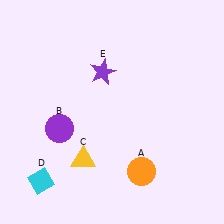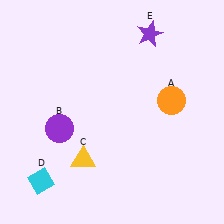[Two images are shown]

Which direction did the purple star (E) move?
The purple star (E) moved right.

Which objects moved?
The objects that moved are: the orange circle (A), the purple star (E).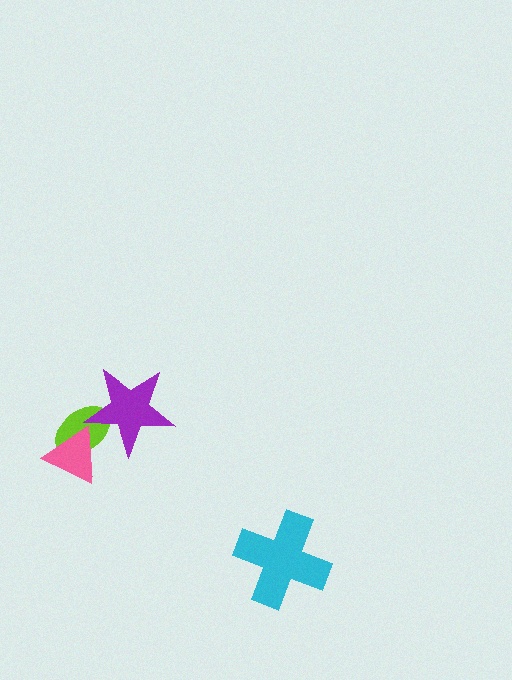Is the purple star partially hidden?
No, no other shape covers it.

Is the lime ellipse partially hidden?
Yes, it is partially covered by another shape.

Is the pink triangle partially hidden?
Yes, it is partially covered by another shape.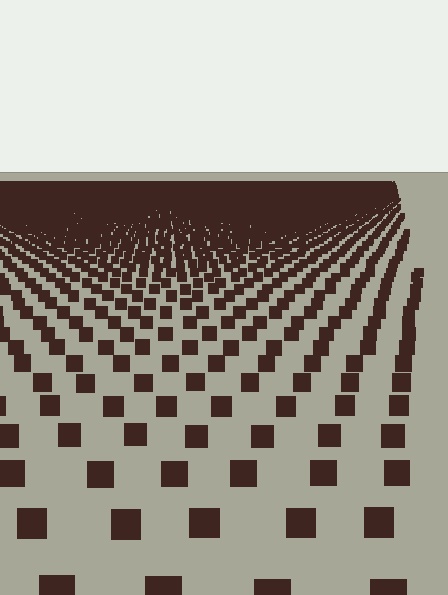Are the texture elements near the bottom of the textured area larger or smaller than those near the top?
Larger. Near the bottom, elements are closer to the viewer and appear at a bigger on-screen size.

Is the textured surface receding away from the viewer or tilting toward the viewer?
The surface is receding away from the viewer. Texture elements get smaller and denser toward the top.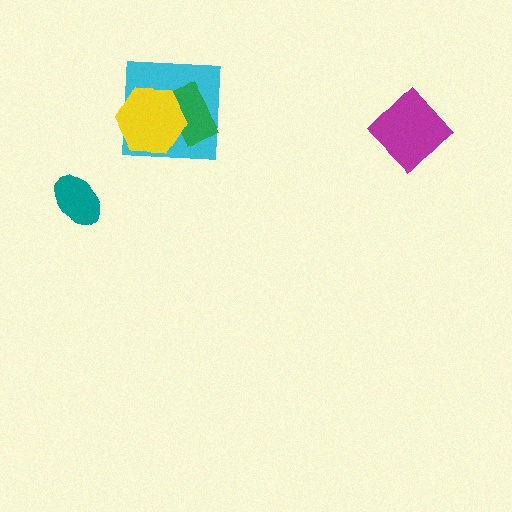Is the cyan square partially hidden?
Yes, it is partially covered by another shape.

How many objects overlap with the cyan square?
2 objects overlap with the cyan square.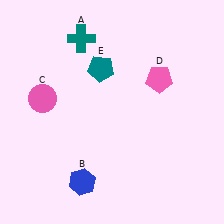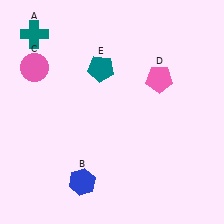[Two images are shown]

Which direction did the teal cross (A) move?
The teal cross (A) moved left.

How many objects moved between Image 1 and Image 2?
2 objects moved between the two images.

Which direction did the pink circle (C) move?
The pink circle (C) moved up.